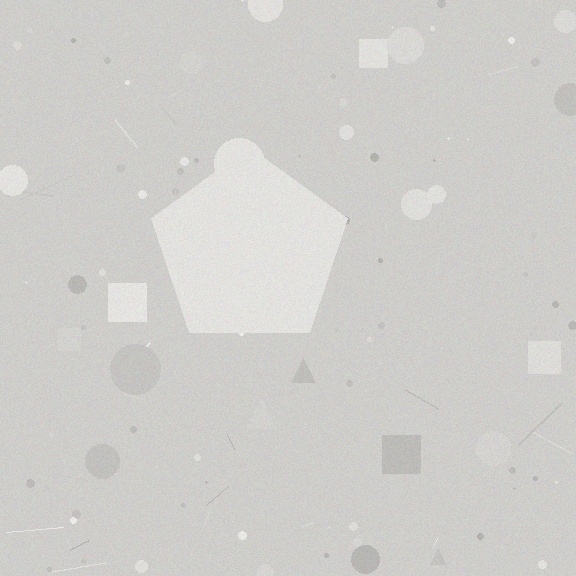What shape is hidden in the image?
A pentagon is hidden in the image.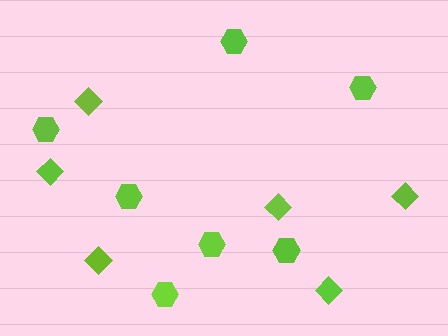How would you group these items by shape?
There are 2 groups: one group of hexagons (7) and one group of diamonds (6).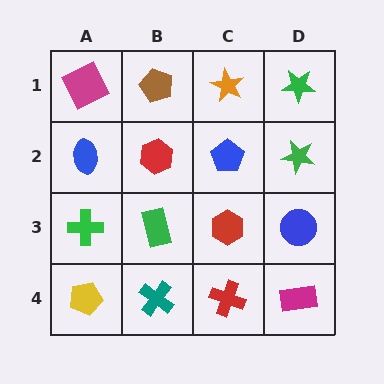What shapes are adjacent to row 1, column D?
A green star (row 2, column D), an orange star (row 1, column C).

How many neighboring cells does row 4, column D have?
2.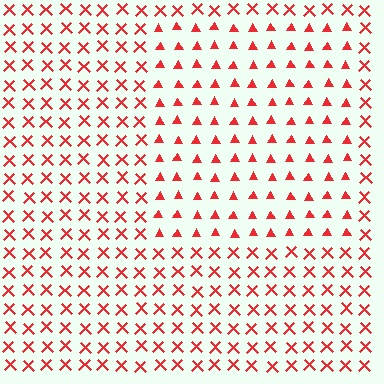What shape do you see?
I see a rectangle.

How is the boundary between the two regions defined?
The boundary is defined by a change in element shape: triangles inside vs. X marks outside. All elements share the same color and spacing.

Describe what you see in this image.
The image is filled with small red elements arranged in a uniform grid. A rectangle-shaped region contains triangles, while the surrounding area contains X marks. The boundary is defined purely by the change in element shape.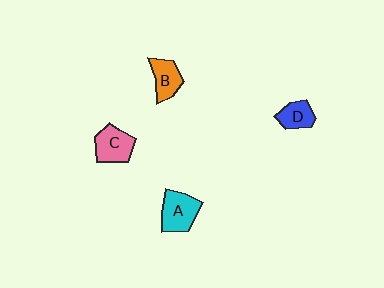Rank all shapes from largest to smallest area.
From largest to smallest: A (cyan), C (pink), B (orange), D (blue).